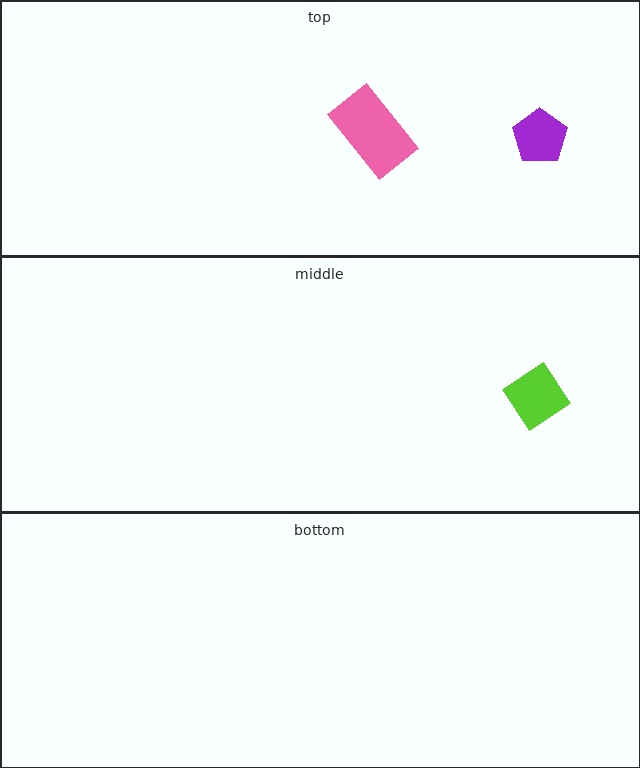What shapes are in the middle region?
The lime diamond.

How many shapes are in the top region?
2.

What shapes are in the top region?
The purple pentagon, the pink rectangle.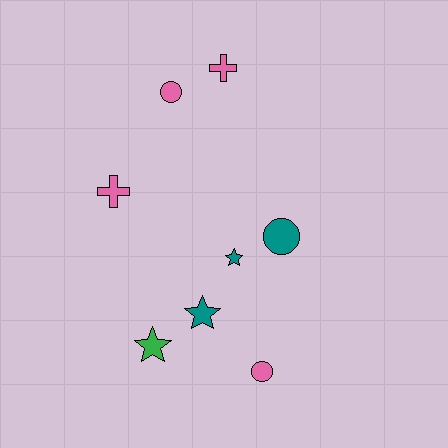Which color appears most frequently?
Pink, with 4 objects.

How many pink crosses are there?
There are 2 pink crosses.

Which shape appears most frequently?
Star, with 3 objects.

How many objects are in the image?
There are 8 objects.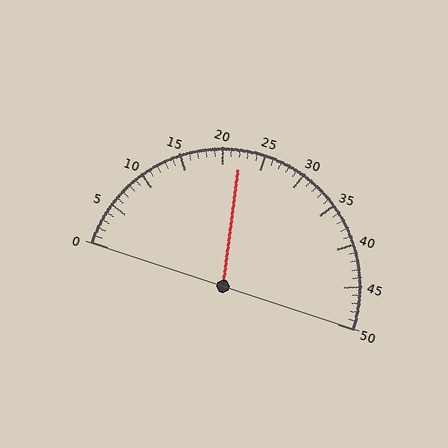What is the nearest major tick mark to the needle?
The nearest major tick mark is 20.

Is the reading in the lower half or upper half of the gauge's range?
The reading is in the lower half of the range (0 to 50).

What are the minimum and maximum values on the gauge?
The gauge ranges from 0 to 50.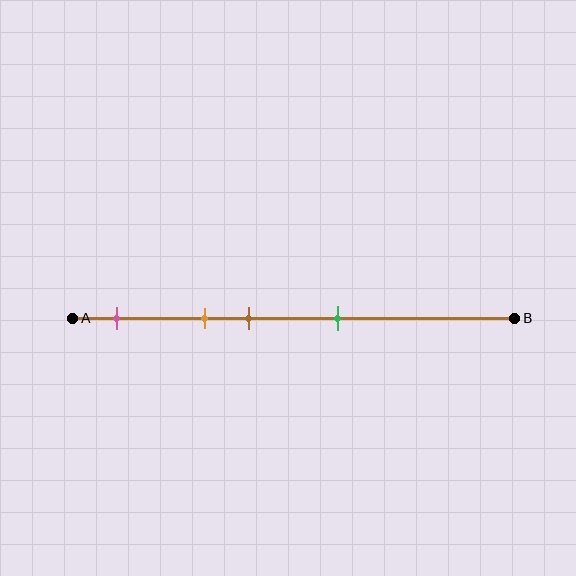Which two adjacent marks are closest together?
The orange and brown marks are the closest adjacent pair.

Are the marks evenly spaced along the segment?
No, the marks are not evenly spaced.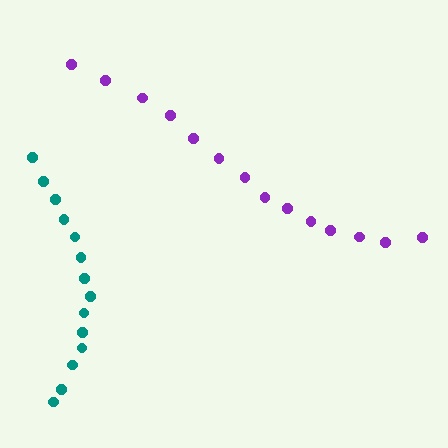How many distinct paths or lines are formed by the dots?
There are 2 distinct paths.